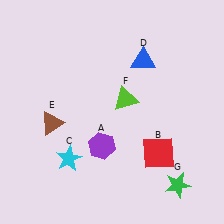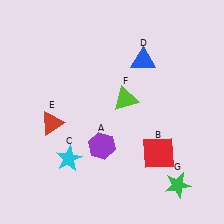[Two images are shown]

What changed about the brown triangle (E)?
In Image 1, E is brown. In Image 2, it changed to red.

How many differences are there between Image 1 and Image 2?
There is 1 difference between the two images.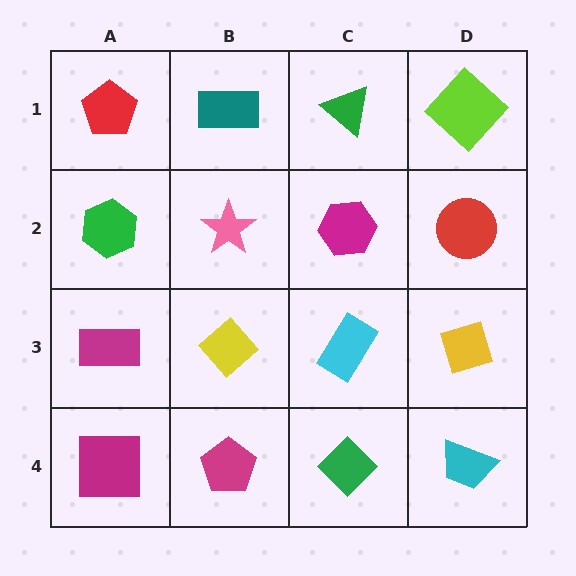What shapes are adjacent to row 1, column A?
A green hexagon (row 2, column A), a teal rectangle (row 1, column B).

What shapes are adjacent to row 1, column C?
A magenta hexagon (row 2, column C), a teal rectangle (row 1, column B), a lime diamond (row 1, column D).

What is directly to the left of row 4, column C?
A magenta pentagon.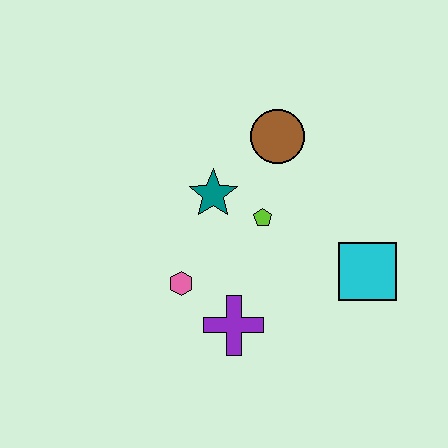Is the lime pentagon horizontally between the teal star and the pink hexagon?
No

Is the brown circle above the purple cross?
Yes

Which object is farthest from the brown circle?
The purple cross is farthest from the brown circle.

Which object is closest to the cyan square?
The lime pentagon is closest to the cyan square.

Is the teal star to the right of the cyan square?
No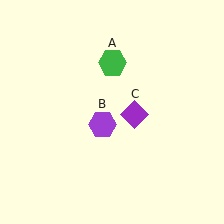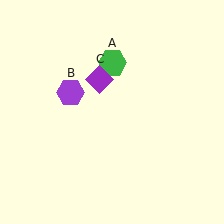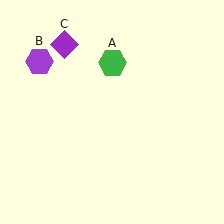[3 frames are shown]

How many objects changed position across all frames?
2 objects changed position: purple hexagon (object B), purple diamond (object C).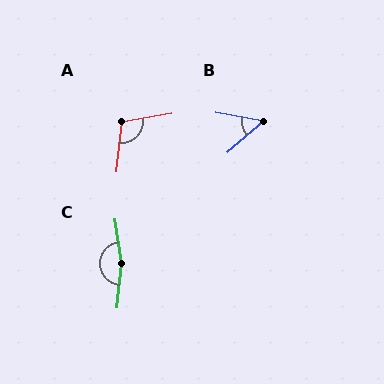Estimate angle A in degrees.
Approximately 107 degrees.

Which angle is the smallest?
B, at approximately 52 degrees.